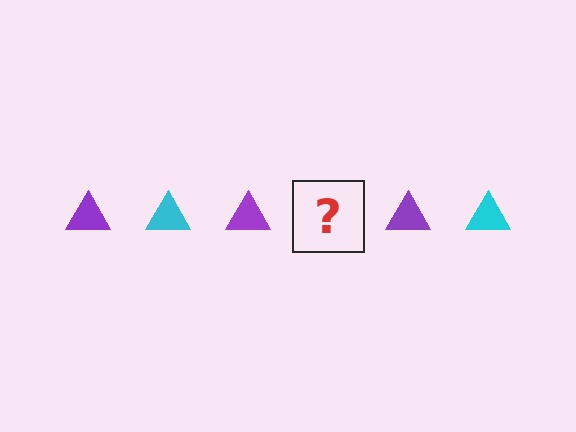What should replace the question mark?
The question mark should be replaced with a cyan triangle.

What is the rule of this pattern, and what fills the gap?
The rule is that the pattern cycles through purple, cyan triangles. The gap should be filled with a cyan triangle.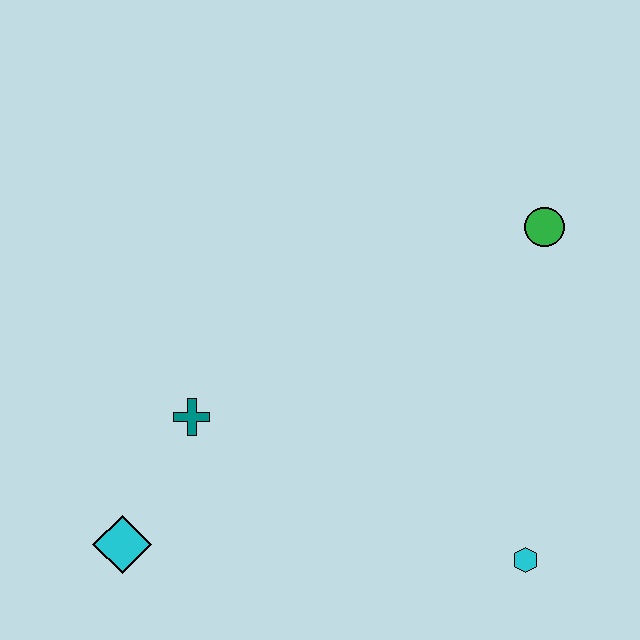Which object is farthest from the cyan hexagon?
The cyan diamond is farthest from the cyan hexagon.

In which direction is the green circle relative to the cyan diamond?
The green circle is to the right of the cyan diamond.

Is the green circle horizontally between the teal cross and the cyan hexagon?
No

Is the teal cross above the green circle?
No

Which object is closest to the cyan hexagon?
The green circle is closest to the cyan hexagon.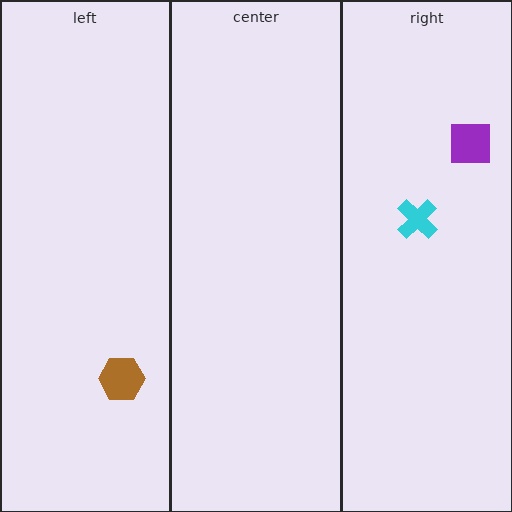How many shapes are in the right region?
2.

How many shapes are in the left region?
1.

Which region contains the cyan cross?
The right region.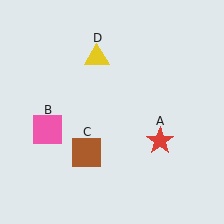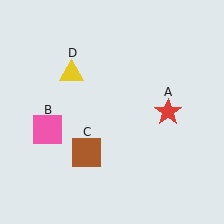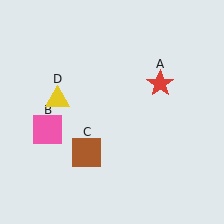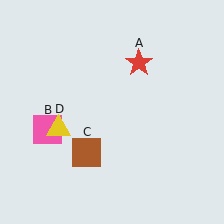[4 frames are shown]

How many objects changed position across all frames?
2 objects changed position: red star (object A), yellow triangle (object D).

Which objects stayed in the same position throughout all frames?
Pink square (object B) and brown square (object C) remained stationary.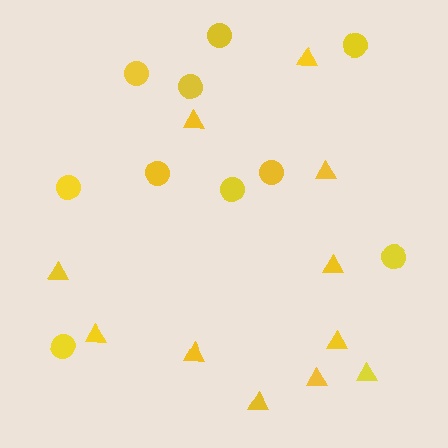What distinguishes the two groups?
There are 2 groups: one group of circles (10) and one group of triangles (11).